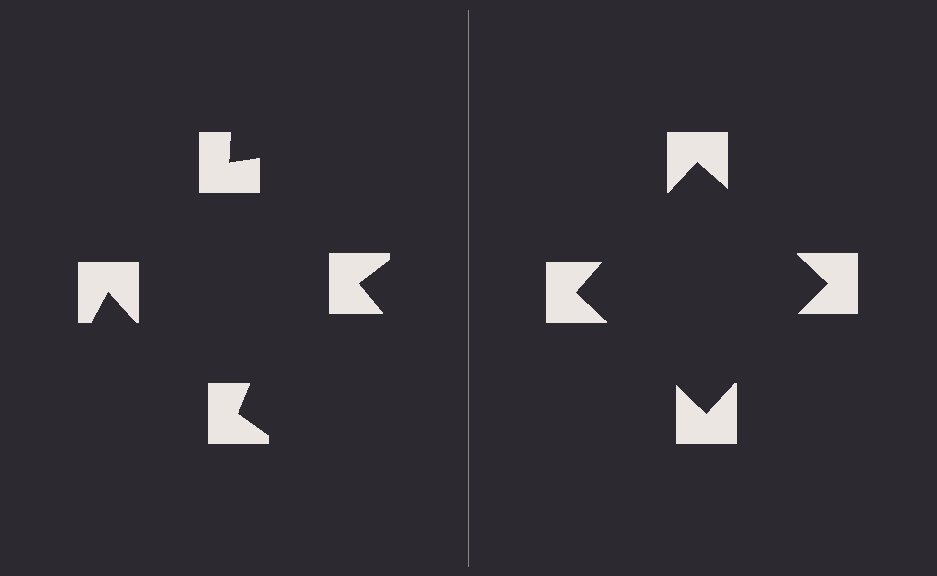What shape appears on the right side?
An illusory square.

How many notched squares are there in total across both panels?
8 — 4 on each side.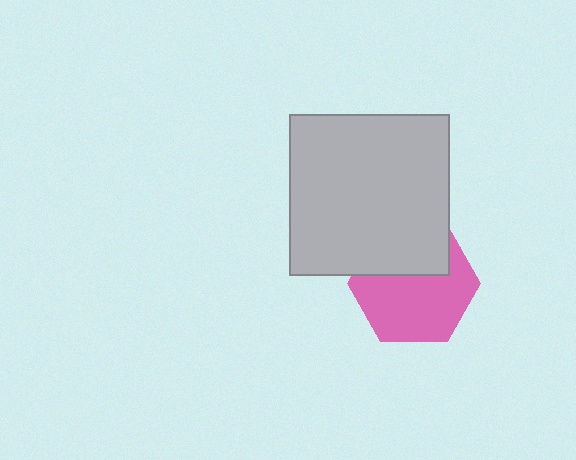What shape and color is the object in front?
The object in front is a light gray square.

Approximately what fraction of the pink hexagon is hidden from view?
Roughly 36% of the pink hexagon is hidden behind the light gray square.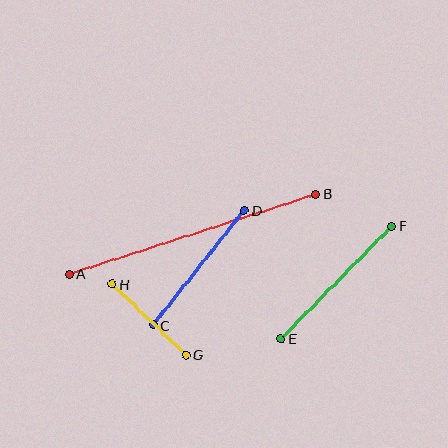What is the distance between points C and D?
The distance is approximately 146 pixels.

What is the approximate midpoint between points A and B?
The midpoint is at approximately (192, 234) pixels.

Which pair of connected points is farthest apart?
Points A and B are farthest apart.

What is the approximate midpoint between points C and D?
The midpoint is at approximately (199, 268) pixels.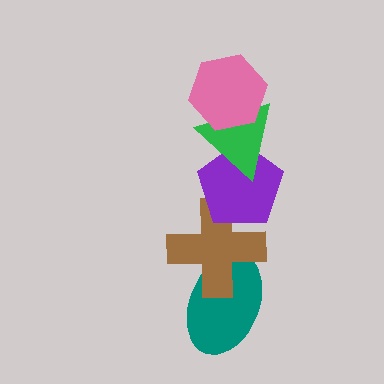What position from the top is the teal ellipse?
The teal ellipse is 5th from the top.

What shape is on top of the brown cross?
The purple pentagon is on top of the brown cross.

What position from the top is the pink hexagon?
The pink hexagon is 1st from the top.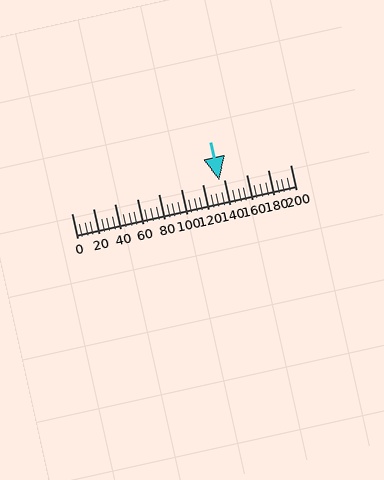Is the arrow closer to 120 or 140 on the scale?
The arrow is closer to 140.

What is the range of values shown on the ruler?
The ruler shows values from 0 to 200.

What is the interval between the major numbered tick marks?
The major tick marks are spaced 20 units apart.